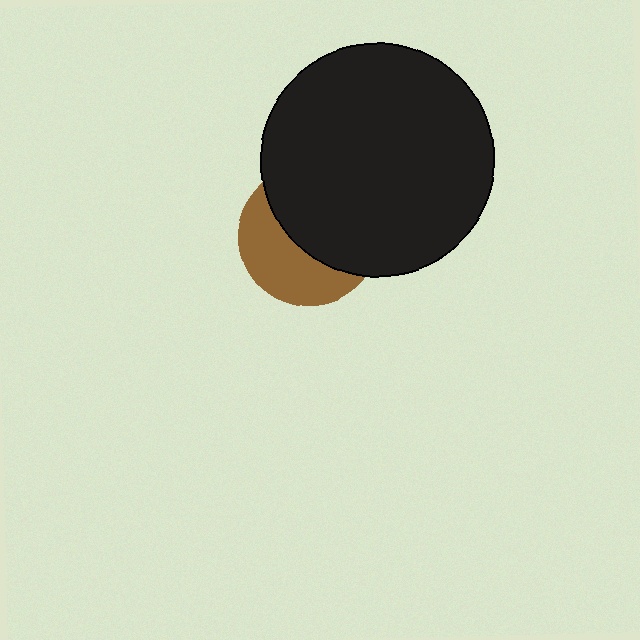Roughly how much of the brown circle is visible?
A small part of it is visible (roughly 43%).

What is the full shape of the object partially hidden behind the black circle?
The partially hidden object is a brown circle.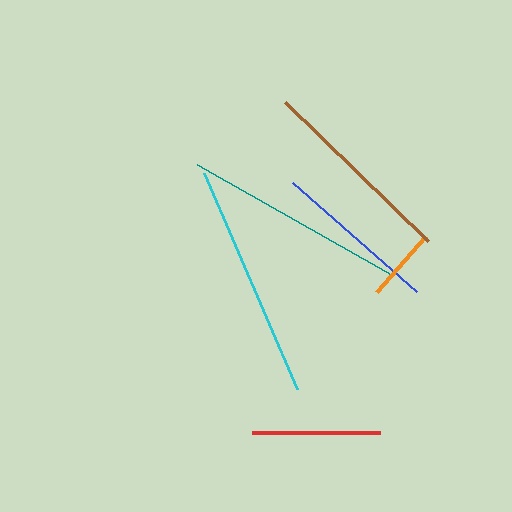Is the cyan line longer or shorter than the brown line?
The cyan line is longer than the brown line.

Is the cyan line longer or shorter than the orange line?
The cyan line is longer than the orange line.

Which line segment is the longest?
The cyan line is the longest at approximately 235 pixels.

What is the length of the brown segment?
The brown segment is approximately 200 pixels long.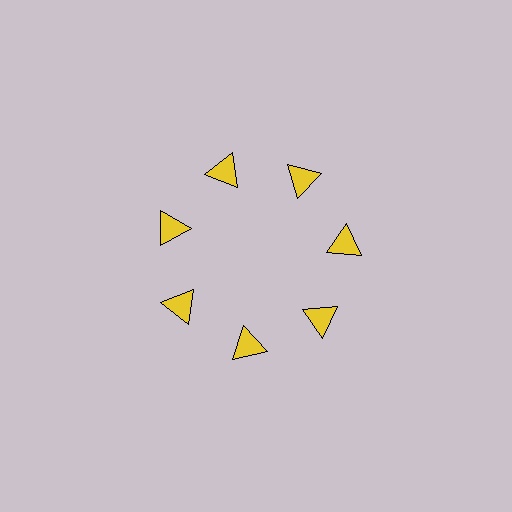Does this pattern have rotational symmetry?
Yes, this pattern has 7-fold rotational symmetry. It looks the same after rotating 51 degrees around the center.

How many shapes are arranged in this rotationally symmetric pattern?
There are 7 shapes, arranged in 7 groups of 1.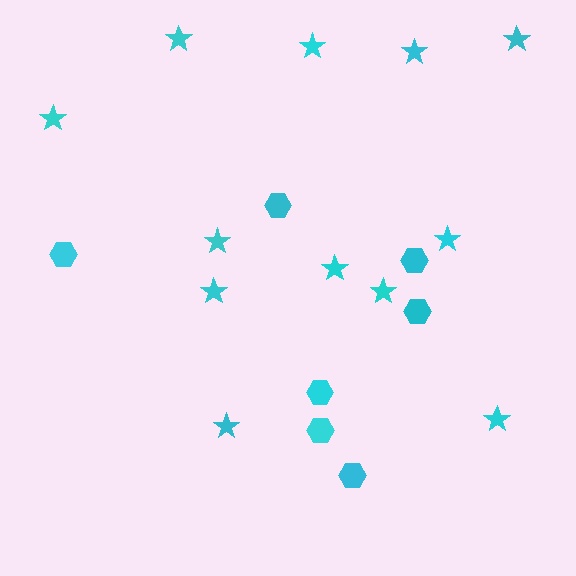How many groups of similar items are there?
There are 2 groups: one group of hexagons (7) and one group of stars (12).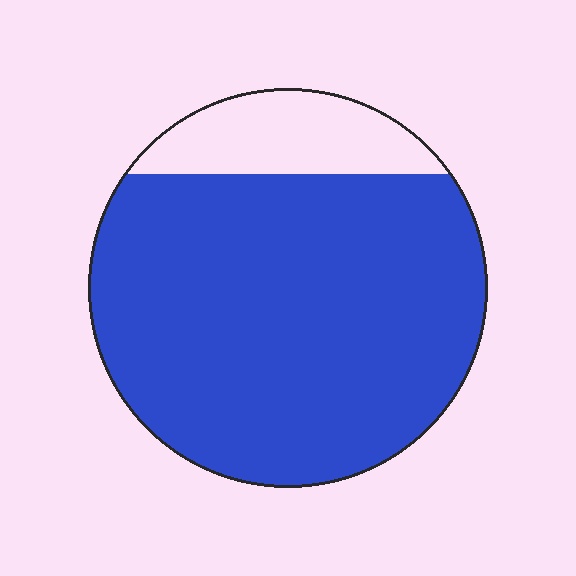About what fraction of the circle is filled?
About five sixths (5/6).